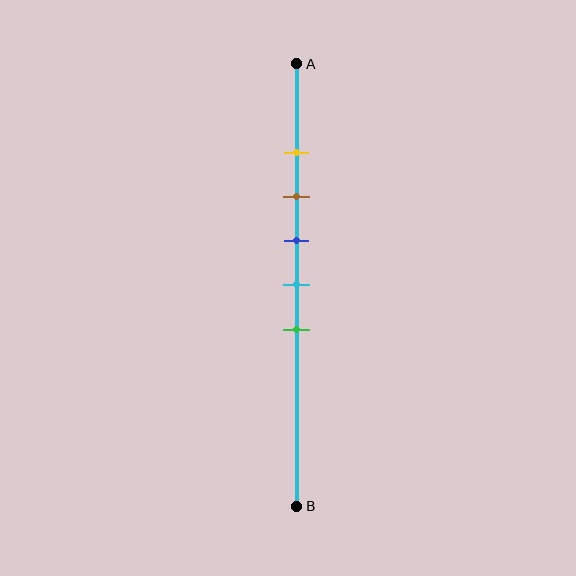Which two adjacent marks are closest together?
The yellow and brown marks are the closest adjacent pair.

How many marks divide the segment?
There are 5 marks dividing the segment.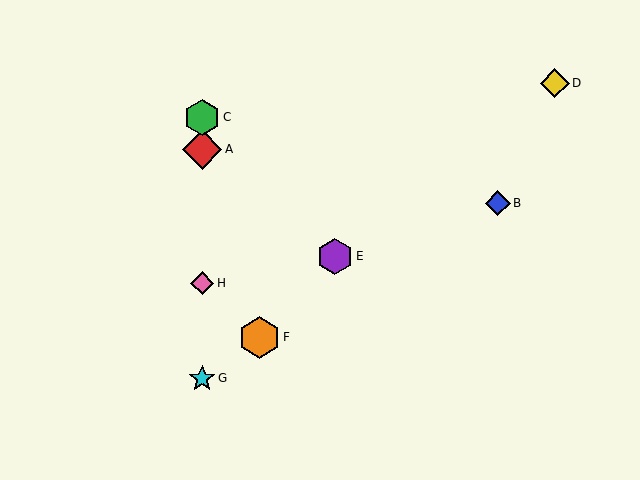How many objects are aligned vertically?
4 objects (A, C, G, H) are aligned vertically.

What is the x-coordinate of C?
Object C is at x≈202.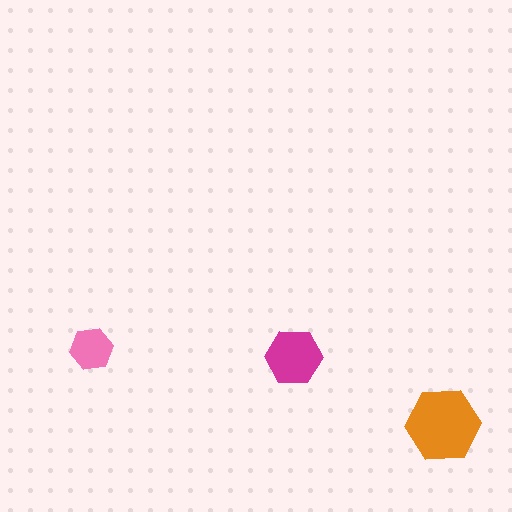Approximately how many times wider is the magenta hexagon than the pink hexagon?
About 1.5 times wider.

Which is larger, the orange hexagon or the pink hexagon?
The orange one.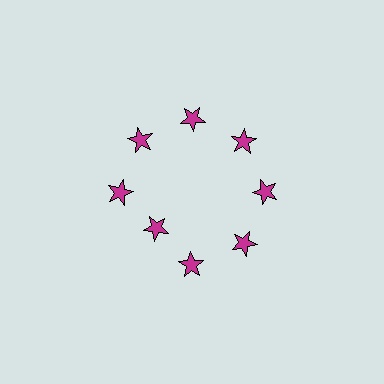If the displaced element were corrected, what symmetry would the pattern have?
It would have 8-fold rotational symmetry — the pattern would map onto itself every 45 degrees.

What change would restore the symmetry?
The symmetry would be restored by moving it outward, back onto the ring so that all 8 stars sit at equal angles and equal distance from the center.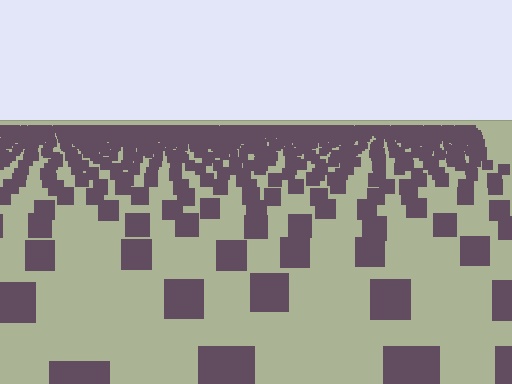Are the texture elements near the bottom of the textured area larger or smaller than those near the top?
Larger. Near the bottom, elements are closer to the viewer and appear at a bigger on-screen size.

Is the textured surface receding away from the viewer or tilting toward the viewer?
The surface is receding away from the viewer. Texture elements get smaller and denser toward the top.